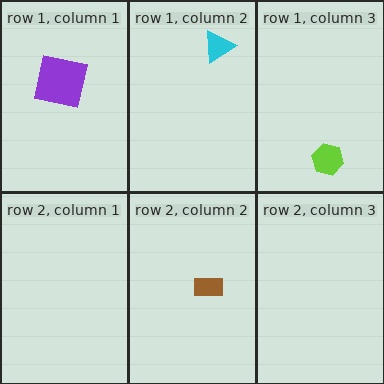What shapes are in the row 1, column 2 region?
The cyan triangle.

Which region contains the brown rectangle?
The row 2, column 2 region.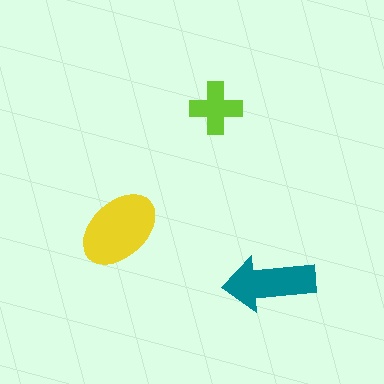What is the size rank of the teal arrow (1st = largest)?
2nd.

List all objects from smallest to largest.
The lime cross, the teal arrow, the yellow ellipse.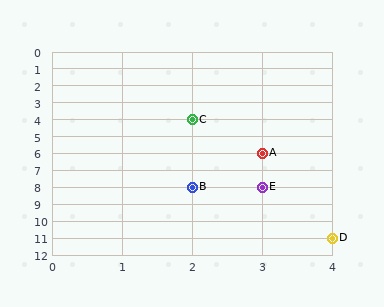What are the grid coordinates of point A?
Point A is at grid coordinates (3, 6).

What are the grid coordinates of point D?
Point D is at grid coordinates (4, 11).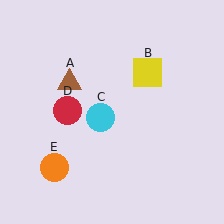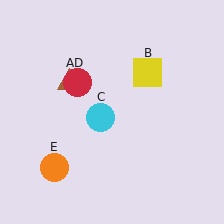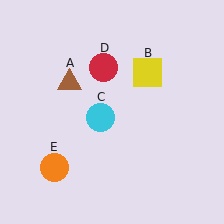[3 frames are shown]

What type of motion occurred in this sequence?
The red circle (object D) rotated clockwise around the center of the scene.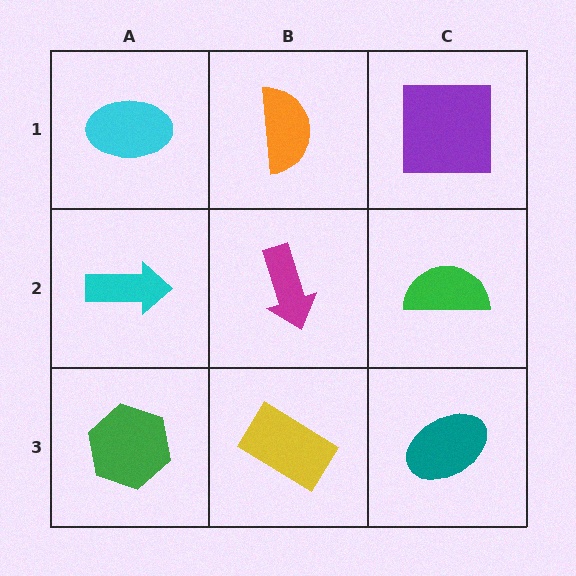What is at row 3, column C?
A teal ellipse.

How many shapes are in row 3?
3 shapes.